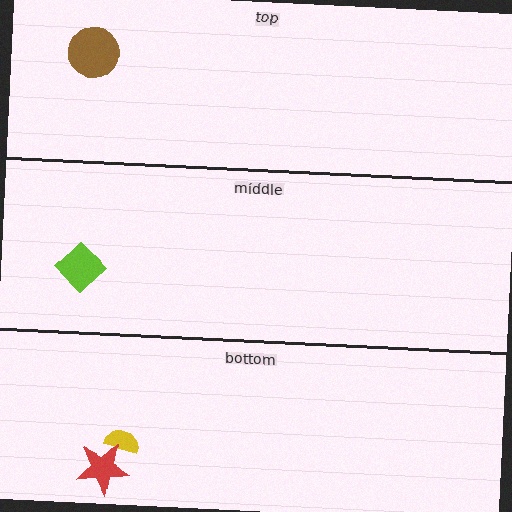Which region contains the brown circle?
The top region.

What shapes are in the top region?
The brown circle.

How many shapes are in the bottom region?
2.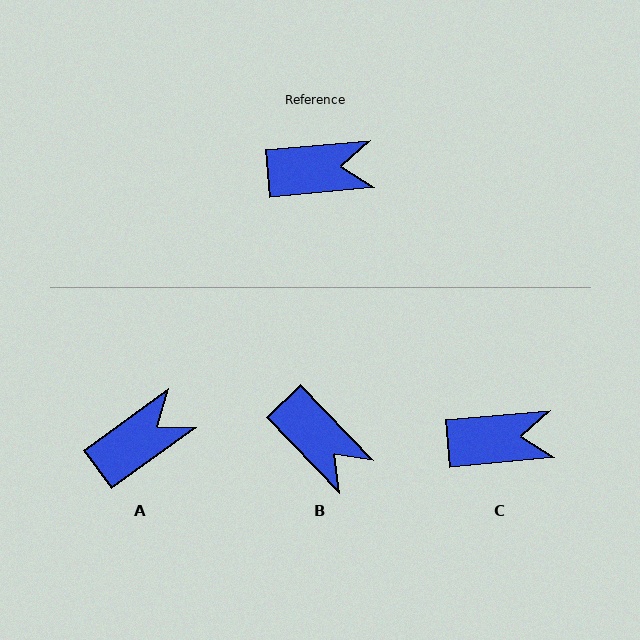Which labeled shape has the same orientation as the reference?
C.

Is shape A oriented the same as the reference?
No, it is off by about 31 degrees.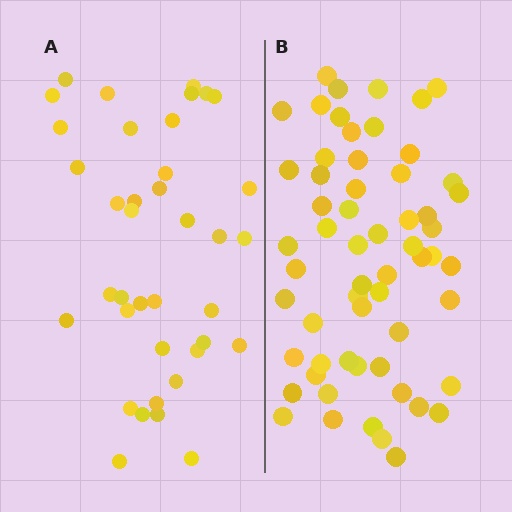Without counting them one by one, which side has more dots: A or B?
Region B (the right region) has more dots.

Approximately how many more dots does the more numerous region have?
Region B has approximately 20 more dots than region A.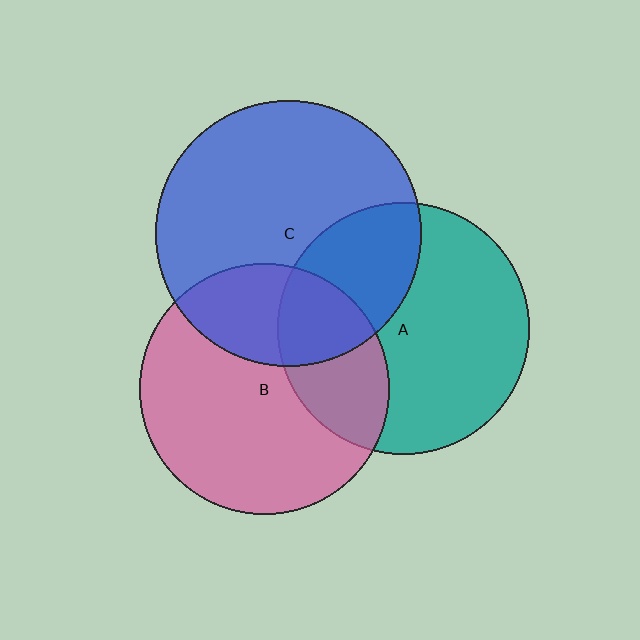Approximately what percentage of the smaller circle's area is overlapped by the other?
Approximately 30%.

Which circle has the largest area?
Circle C (blue).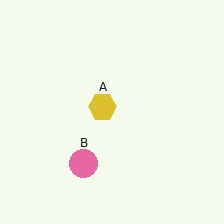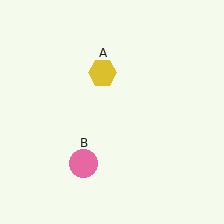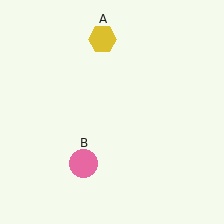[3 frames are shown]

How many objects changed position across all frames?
1 object changed position: yellow hexagon (object A).